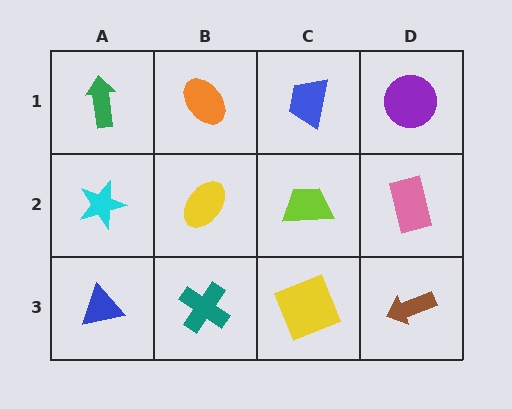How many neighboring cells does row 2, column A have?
3.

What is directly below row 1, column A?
A cyan star.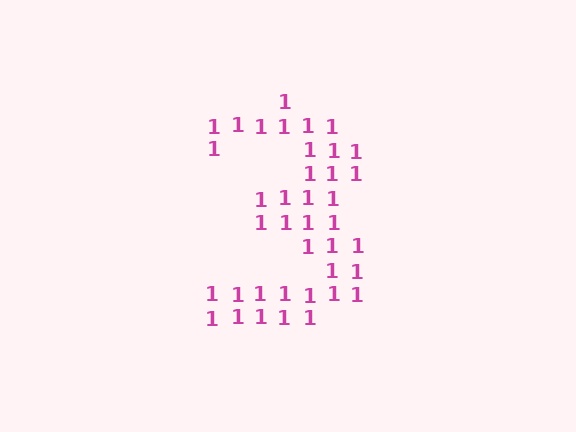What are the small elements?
The small elements are digit 1's.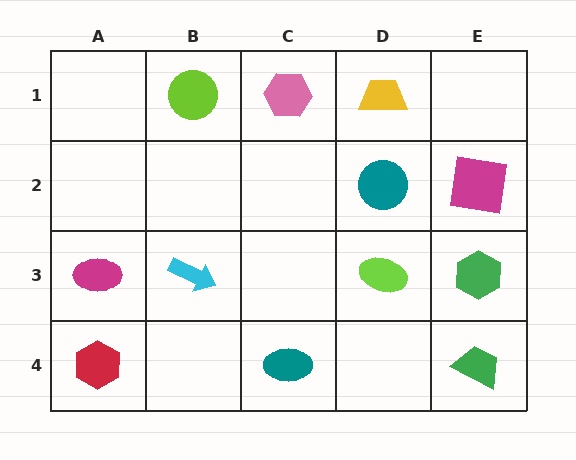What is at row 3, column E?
A green hexagon.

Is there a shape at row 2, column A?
No, that cell is empty.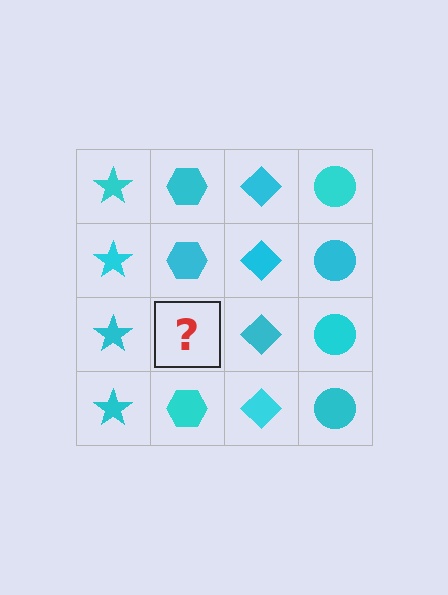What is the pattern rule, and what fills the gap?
The rule is that each column has a consistent shape. The gap should be filled with a cyan hexagon.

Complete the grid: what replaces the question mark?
The question mark should be replaced with a cyan hexagon.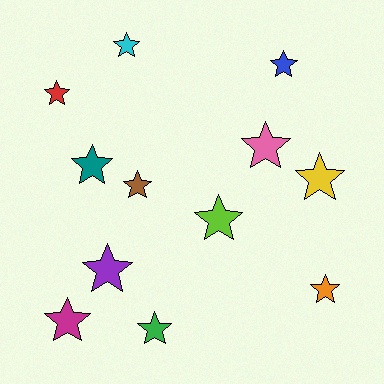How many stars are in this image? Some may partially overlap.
There are 12 stars.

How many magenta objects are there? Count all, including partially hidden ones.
There is 1 magenta object.